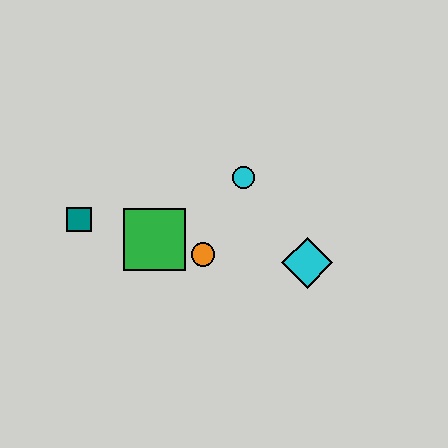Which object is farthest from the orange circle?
The teal square is farthest from the orange circle.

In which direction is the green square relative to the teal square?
The green square is to the right of the teal square.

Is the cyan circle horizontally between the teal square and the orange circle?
No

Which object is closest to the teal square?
The green square is closest to the teal square.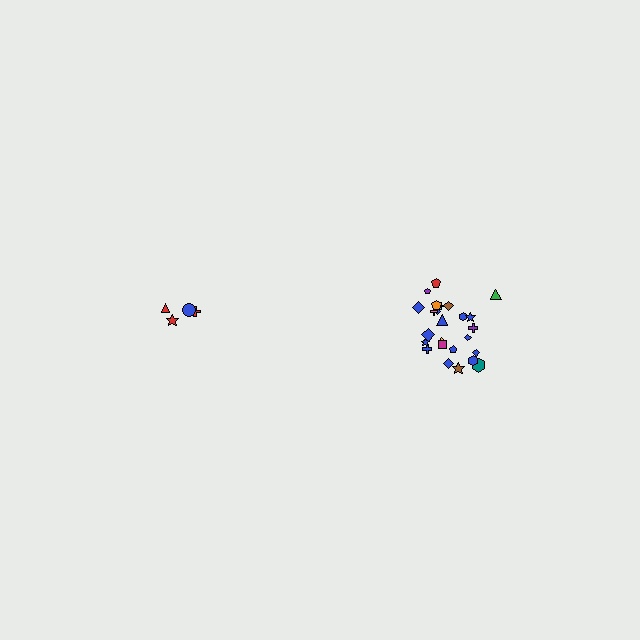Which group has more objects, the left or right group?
The right group.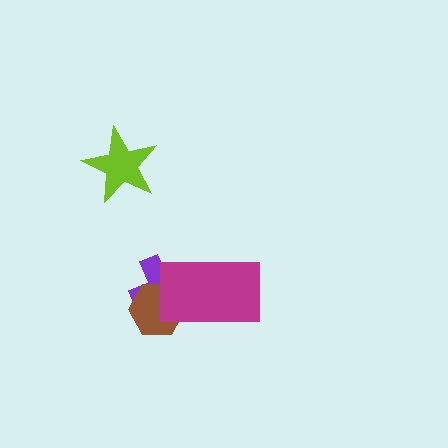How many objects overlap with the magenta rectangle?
2 objects overlap with the magenta rectangle.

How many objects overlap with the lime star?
0 objects overlap with the lime star.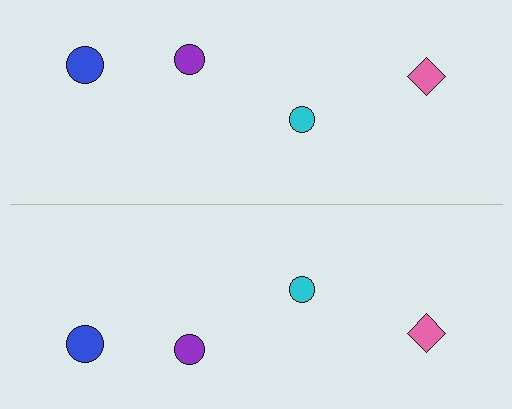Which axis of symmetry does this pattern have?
The pattern has a horizontal axis of symmetry running through the center of the image.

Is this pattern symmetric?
Yes, this pattern has bilateral (reflection) symmetry.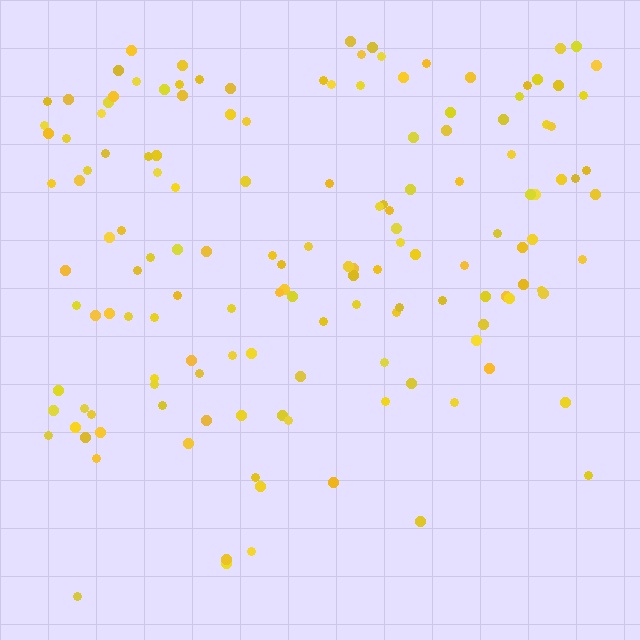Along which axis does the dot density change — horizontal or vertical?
Vertical.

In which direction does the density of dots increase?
From bottom to top, with the top side densest.